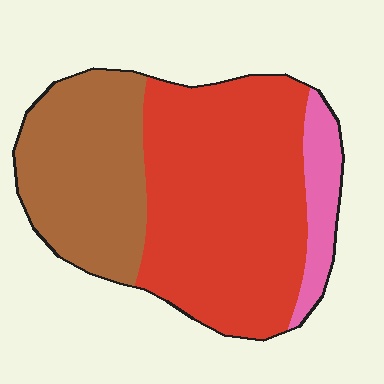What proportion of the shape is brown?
Brown takes up about one third (1/3) of the shape.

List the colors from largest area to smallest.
From largest to smallest: red, brown, pink.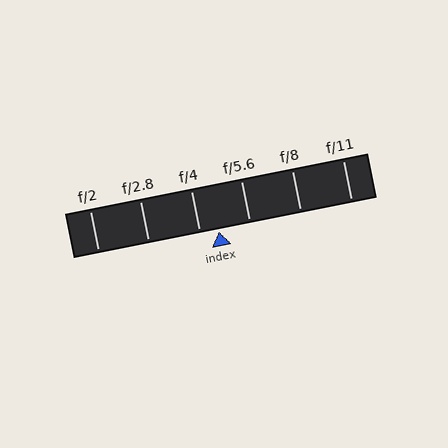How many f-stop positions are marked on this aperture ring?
There are 6 f-stop positions marked.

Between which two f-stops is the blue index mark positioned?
The index mark is between f/4 and f/5.6.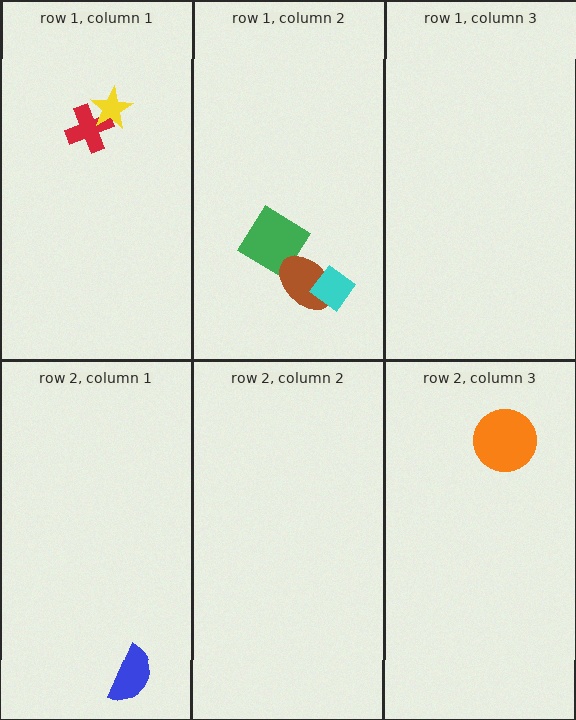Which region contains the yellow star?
The row 1, column 1 region.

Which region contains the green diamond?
The row 1, column 2 region.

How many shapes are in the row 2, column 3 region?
1.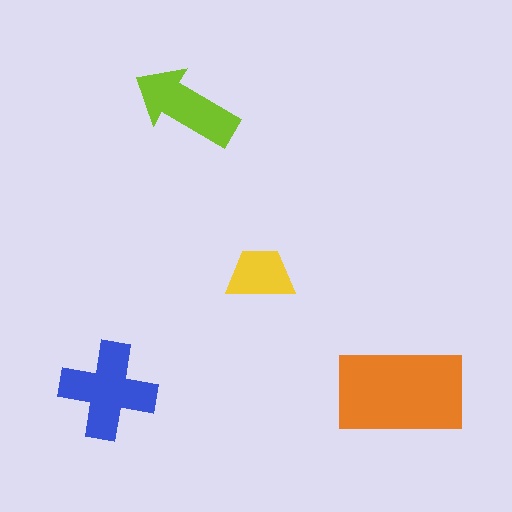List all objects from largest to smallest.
The orange rectangle, the blue cross, the lime arrow, the yellow trapezoid.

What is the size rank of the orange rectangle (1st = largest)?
1st.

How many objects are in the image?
There are 4 objects in the image.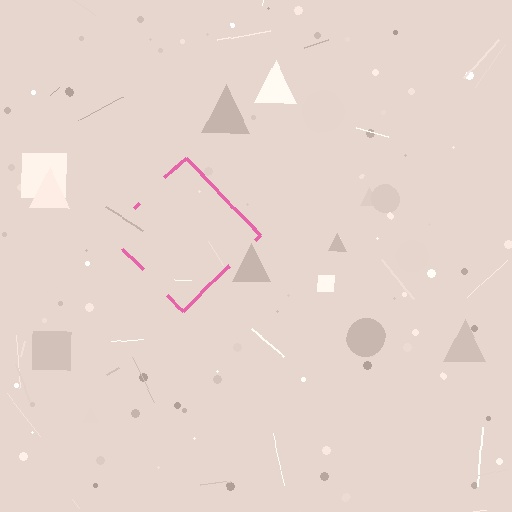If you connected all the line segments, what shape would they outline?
They would outline a diamond.